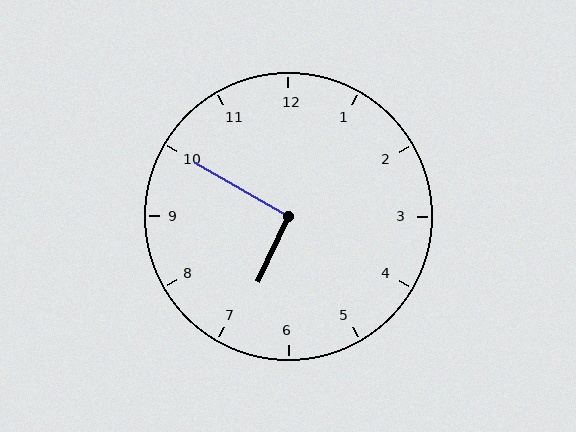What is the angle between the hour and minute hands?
Approximately 95 degrees.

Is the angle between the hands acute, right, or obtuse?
It is right.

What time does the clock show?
6:50.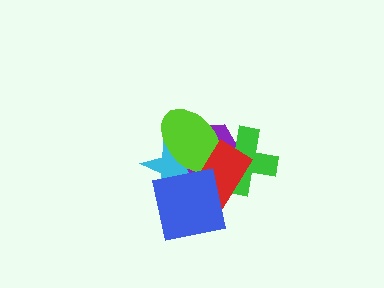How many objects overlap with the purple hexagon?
5 objects overlap with the purple hexagon.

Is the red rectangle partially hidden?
Yes, it is partially covered by another shape.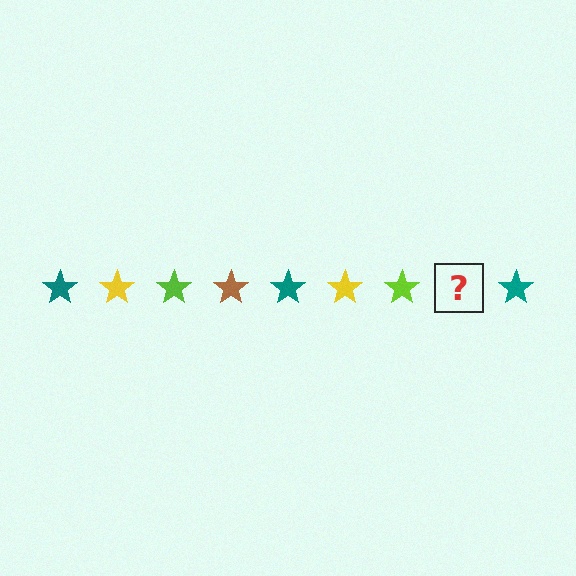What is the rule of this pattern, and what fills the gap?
The rule is that the pattern cycles through teal, yellow, lime, brown stars. The gap should be filled with a brown star.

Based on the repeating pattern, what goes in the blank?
The blank should be a brown star.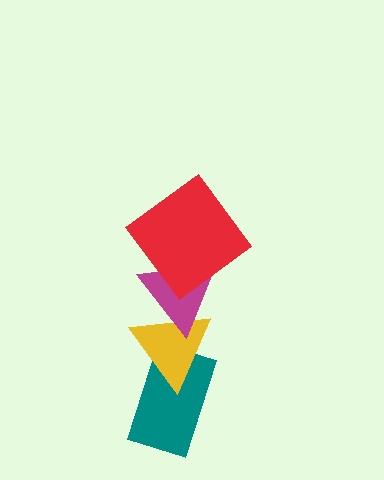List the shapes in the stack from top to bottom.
From top to bottom: the red diamond, the magenta triangle, the yellow triangle, the teal rectangle.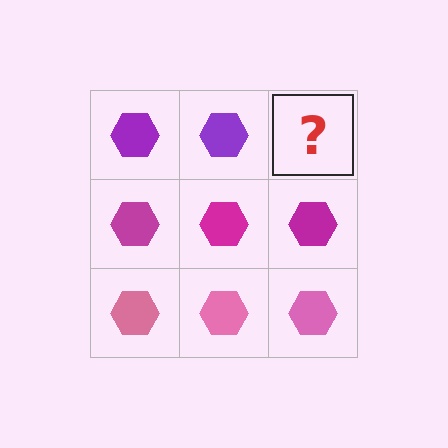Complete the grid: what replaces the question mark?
The question mark should be replaced with a purple hexagon.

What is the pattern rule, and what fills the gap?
The rule is that each row has a consistent color. The gap should be filled with a purple hexagon.